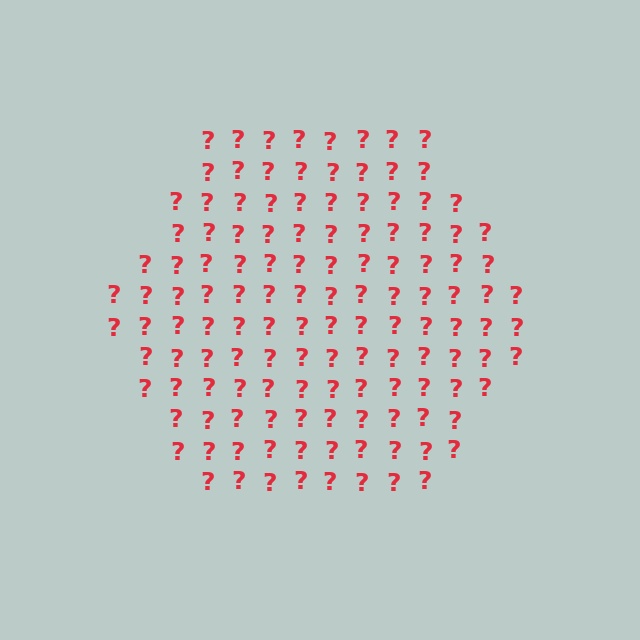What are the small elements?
The small elements are question marks.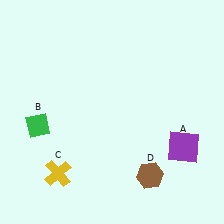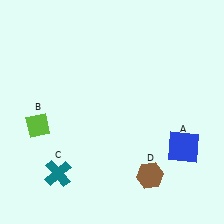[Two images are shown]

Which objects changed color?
A changed from purple to blue. B changed from green to lime. C changed from yellow to teal.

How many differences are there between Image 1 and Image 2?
There are 3 differences between the two images.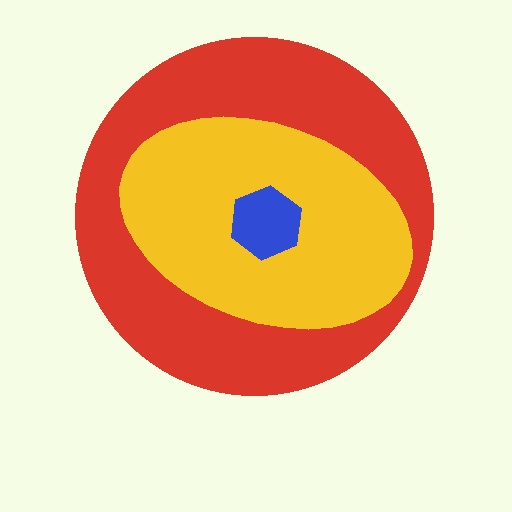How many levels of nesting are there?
3.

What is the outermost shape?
The red circle.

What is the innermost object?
The blue hexagon.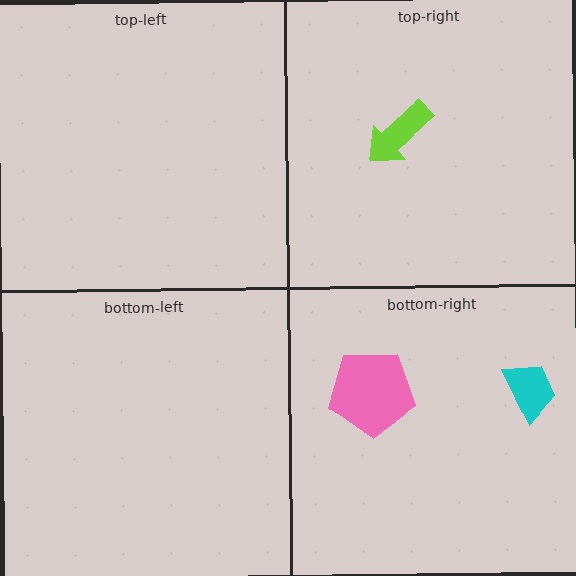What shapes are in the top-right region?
The lime arrow.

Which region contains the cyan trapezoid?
The bottom-right region.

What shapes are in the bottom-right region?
The cyan trapezoid, the pink pentagon.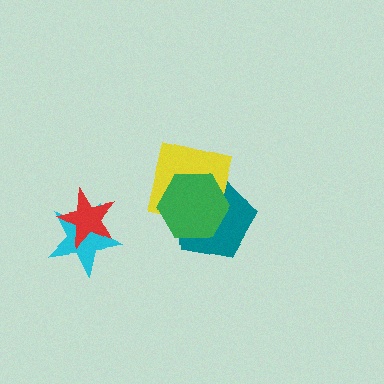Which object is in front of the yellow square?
The green hexagon is in front of the yellow square.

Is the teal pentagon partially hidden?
Yes, it is partially covered by another shape.